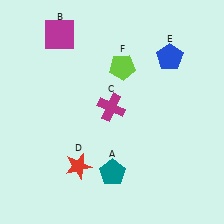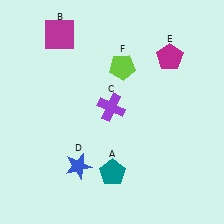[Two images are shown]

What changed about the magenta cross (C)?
In Image 1, C is magenta. In Image 2, it changed to purple.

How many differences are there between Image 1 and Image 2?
There are 3 differences between the two images.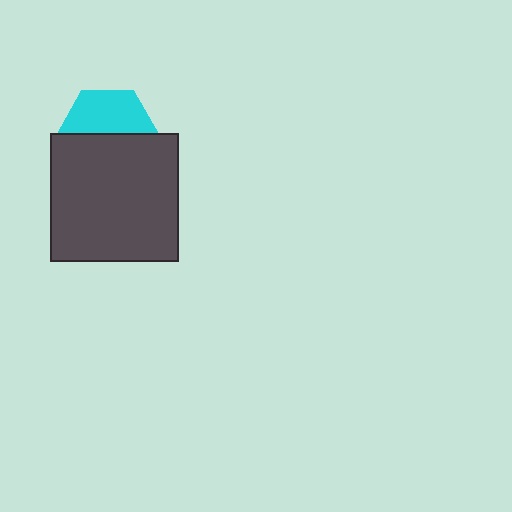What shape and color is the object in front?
The object in front is a dark gray square.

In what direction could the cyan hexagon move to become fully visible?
The cyan hexagon could move up. That would shift it out from behind the dark gray square entirely.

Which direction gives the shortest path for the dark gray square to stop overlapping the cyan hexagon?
Moving down gives the shortest separation.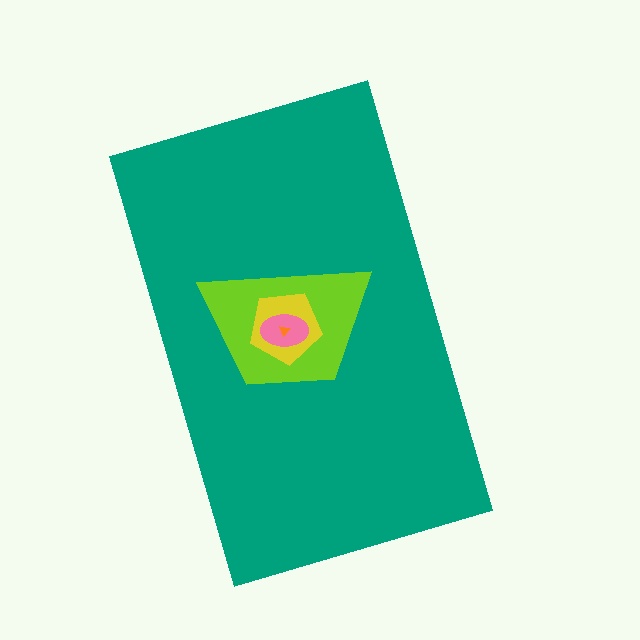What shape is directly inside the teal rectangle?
The lime trapezoid.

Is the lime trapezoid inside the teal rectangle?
Yes.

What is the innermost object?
The orange triangle.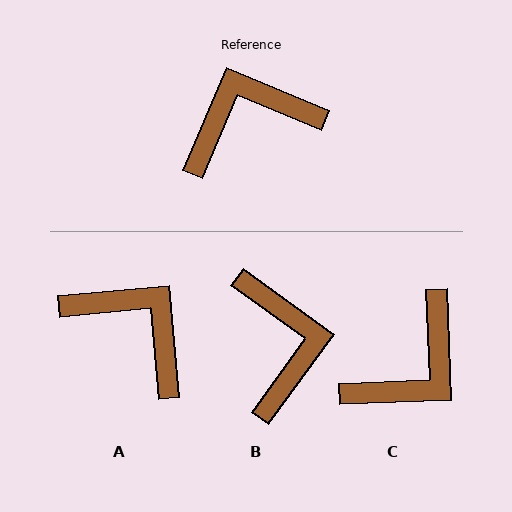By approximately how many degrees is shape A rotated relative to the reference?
Approximately 62 degrees clockwise.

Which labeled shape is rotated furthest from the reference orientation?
C, about 155 degrees away.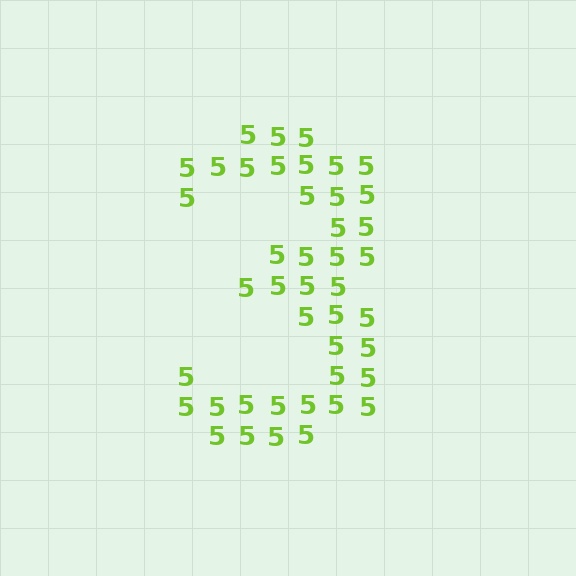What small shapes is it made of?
It is made of small digit 5's.